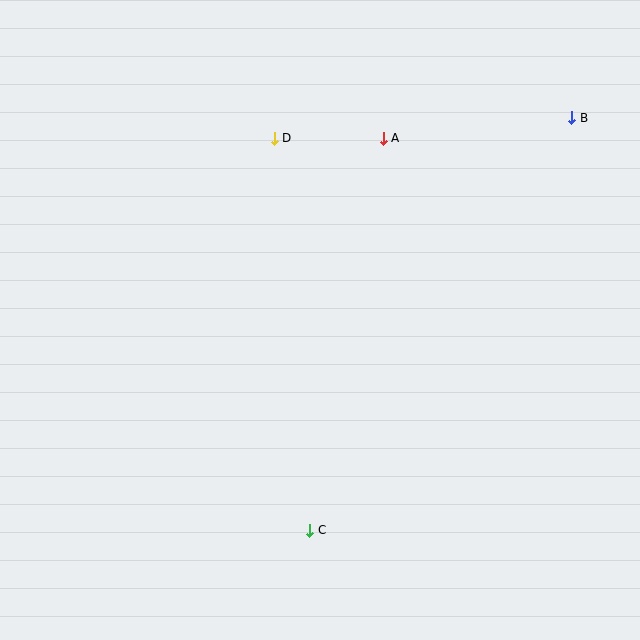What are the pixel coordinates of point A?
Point A is at (383, 138).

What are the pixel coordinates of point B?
Point B is at (572, 118).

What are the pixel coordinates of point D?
Point D is at (274, 138).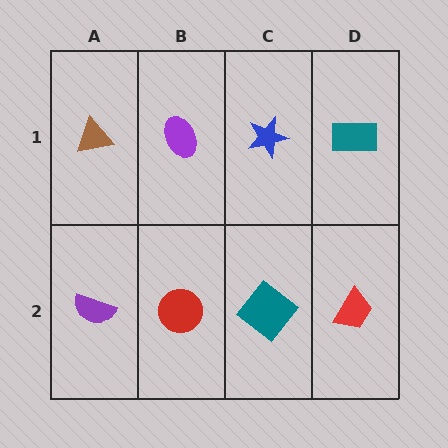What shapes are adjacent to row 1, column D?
A red trapezoid (row 2, column D), a blue star (row 1, column C).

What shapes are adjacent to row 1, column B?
A red circle (row 2, column B), a brown triangle (row 1, column A), a blue star (row 1, column C).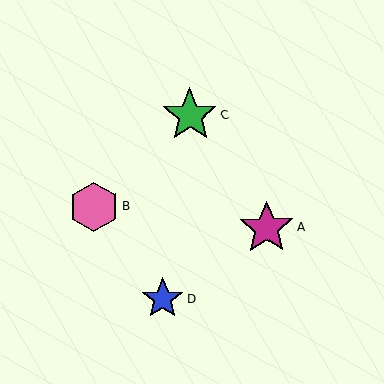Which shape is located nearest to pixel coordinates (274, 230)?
The magenta star (labeled A) at (267, 228) is nearest to that location.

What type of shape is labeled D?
Shape D is a blue star.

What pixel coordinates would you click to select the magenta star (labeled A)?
Click at (267, 228) to select the magenta star A.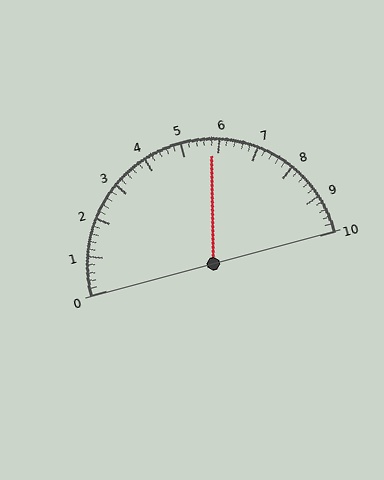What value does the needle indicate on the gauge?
The needle indicates approximately 5.8.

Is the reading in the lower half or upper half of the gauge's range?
The reading is in the upper half of the range (0 to 10).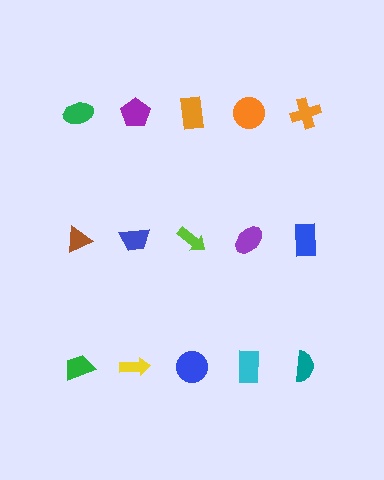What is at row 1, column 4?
An orange circle.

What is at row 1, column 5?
An orange cross.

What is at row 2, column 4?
A purple ellipse.